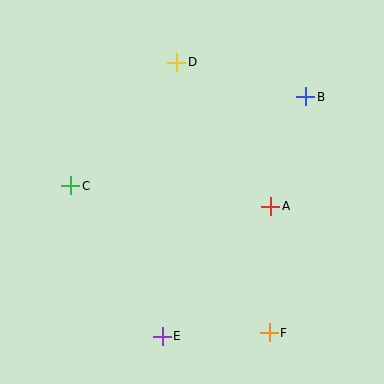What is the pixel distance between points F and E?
The distance between F and E is 108 pixels.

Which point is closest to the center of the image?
Point A at (271, 206) is closest to the center.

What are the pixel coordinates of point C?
Point C is at (71, 186).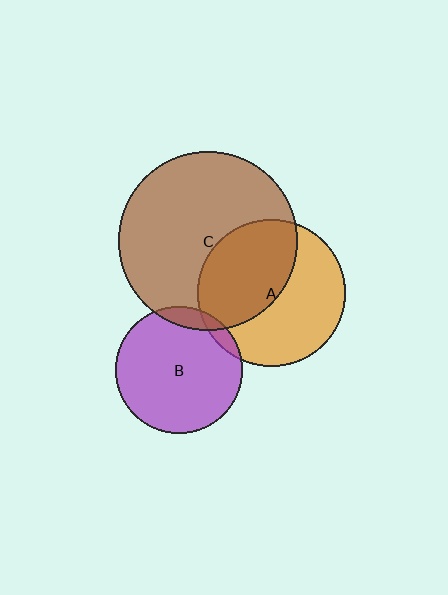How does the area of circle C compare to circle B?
Approximately 2.0 times.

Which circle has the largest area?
Circle C (brown).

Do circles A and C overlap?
Yes.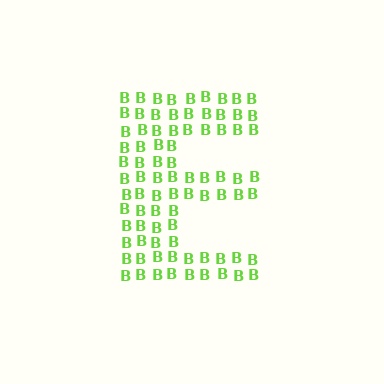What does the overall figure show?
The overall figure shows the letter E.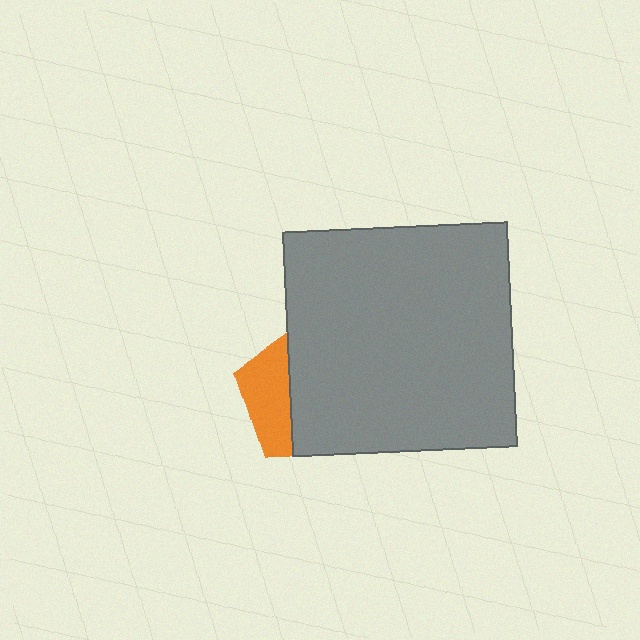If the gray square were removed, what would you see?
You would see the complete orange pentagon.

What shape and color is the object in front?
The object in front is a gray square.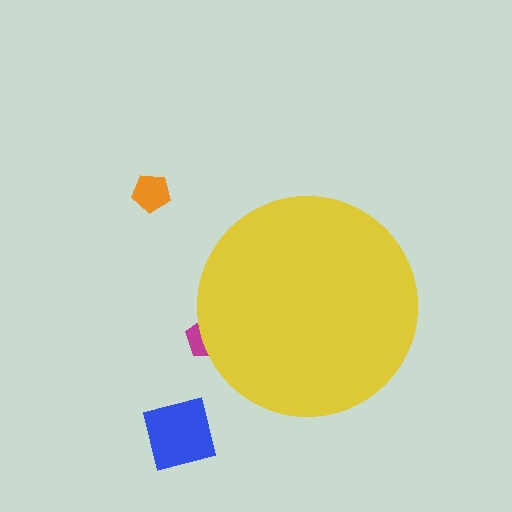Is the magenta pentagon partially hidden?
Yes, the magenta pentagon is partially hidden behind the yellow circle.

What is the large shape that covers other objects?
A yellow circle.